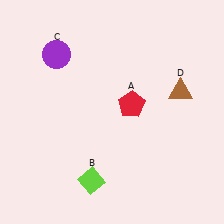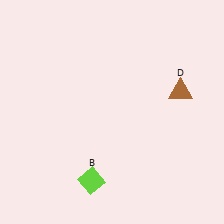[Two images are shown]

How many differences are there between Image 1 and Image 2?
There are 2 differences between the two images.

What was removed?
The red pentagon (A), the purple circle (C) were removed in Image 2.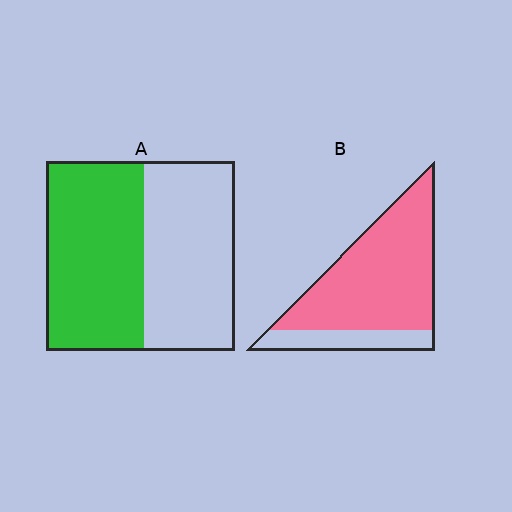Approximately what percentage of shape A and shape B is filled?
A is approximately 50% and B is approximately 80%.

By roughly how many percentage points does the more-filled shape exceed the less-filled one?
By roughly 25 percentage points (B over A).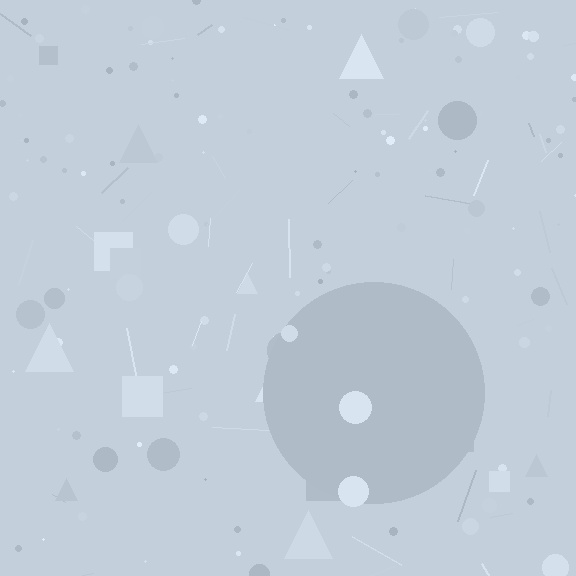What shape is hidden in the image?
A circle is hidden in the image.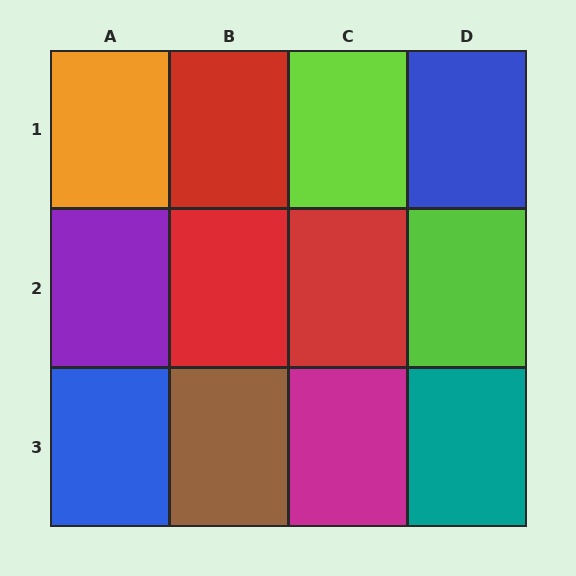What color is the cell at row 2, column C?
Red.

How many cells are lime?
2 cells are lime.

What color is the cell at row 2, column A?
Purple.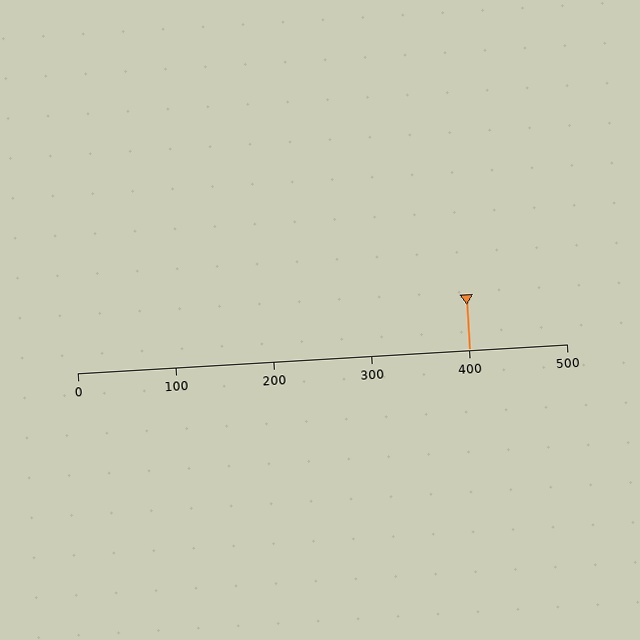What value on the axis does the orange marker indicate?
The marker indicates approximately 400.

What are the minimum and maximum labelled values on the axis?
The axis runs from 0 to 500.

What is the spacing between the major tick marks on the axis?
The major ticks are spaced 100 apart.